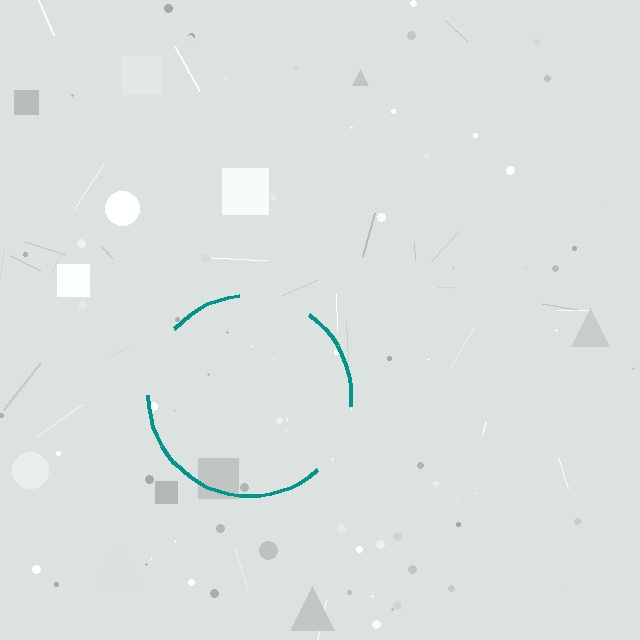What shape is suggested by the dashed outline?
The dashed outline suggests a circle.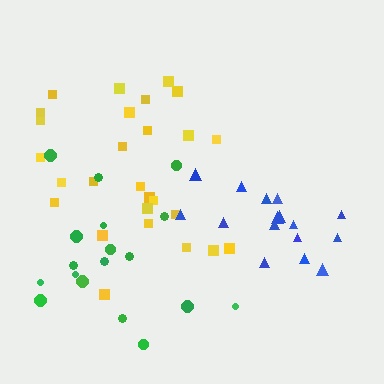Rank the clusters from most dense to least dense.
yellow, blue, green.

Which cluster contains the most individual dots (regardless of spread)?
Yellow (27).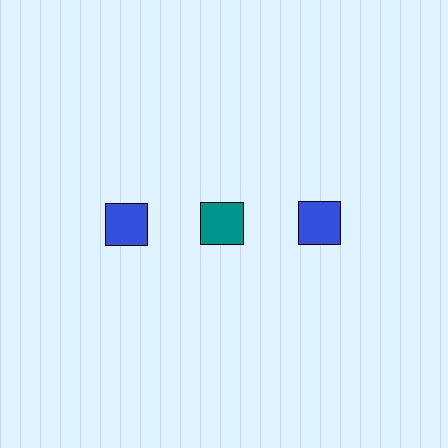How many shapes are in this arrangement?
There are 3 shapes arranged in a grid pattern.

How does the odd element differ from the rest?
It has a different color: teal instead of blue.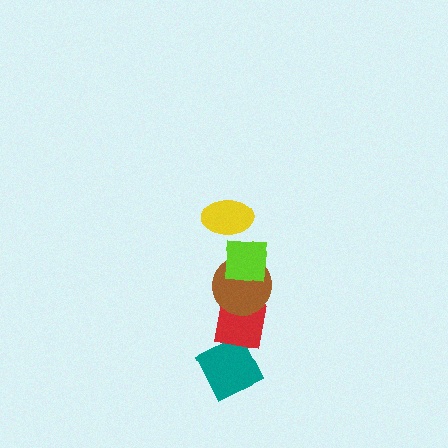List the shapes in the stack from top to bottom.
From top to bottom: the yellow ellipse, the lime square, the brown circle, the red square, the teal diamond.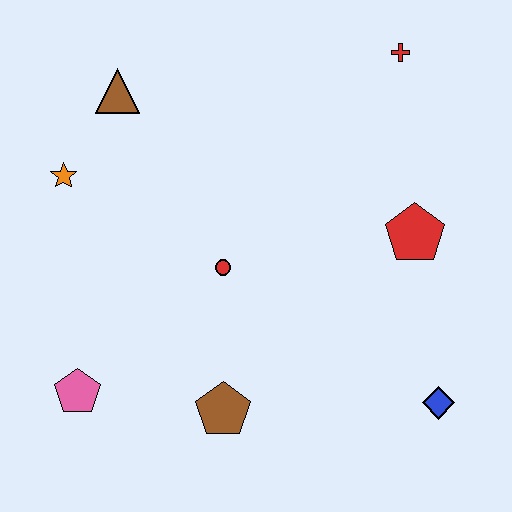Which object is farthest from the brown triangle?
The blue diamond is farthest from the brown triangle.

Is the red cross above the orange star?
Yes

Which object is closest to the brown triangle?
The orange star is closest to the brown triangle.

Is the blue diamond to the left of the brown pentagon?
No